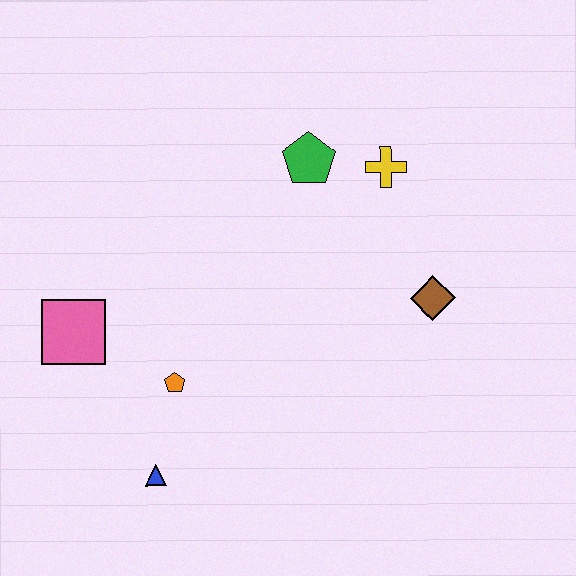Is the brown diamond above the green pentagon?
No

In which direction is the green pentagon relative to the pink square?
The green pentagon is to the right of the pink square.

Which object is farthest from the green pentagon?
The blue triangle is farthest from the green pentagon.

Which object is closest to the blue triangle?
The orange pentagon is closest to the blue triangle.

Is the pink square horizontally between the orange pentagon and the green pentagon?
No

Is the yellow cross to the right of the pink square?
Yes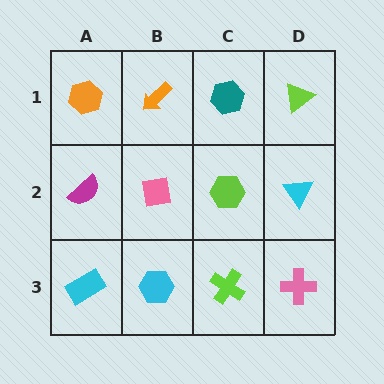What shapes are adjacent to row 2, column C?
A teal hexagon (row 1, column C), a lime cross (row 3, column C), a pink square (row 2, column B), a cyan triangle (row 2, column D).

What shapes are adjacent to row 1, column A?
A magenta semicircle (row 2, column A), an orange arrow (row 1, column B).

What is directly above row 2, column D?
A lime triangle.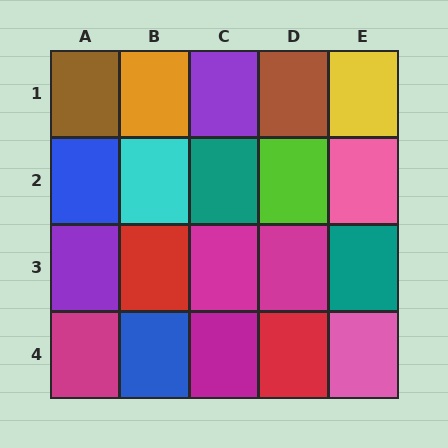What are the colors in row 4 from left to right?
Magenta, blue, magenta, red, pink.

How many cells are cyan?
1 cell is cyan.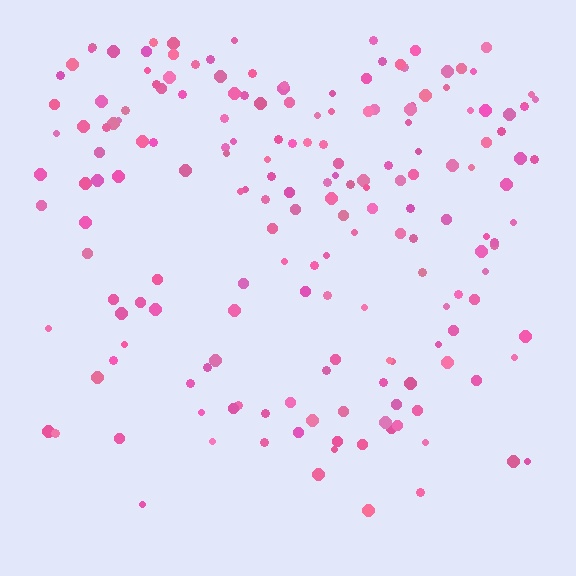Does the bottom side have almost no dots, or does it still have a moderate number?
Still a moderate number, just noticeably fewer than the top.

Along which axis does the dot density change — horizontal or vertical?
Vertical.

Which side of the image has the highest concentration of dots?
The top.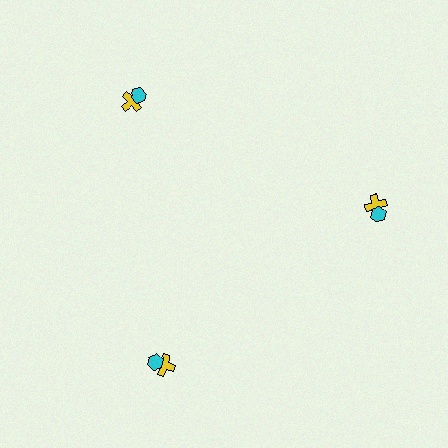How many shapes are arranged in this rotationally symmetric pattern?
There are 6 shapes, arranged in 3 groups of 2.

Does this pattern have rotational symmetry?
Yes, this pattern has 3-fold rotational symmetry. It looks the same after rotating 120 degrees around the center.